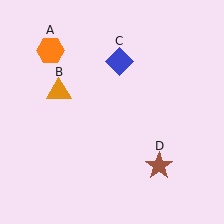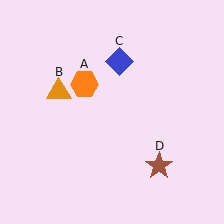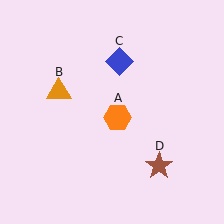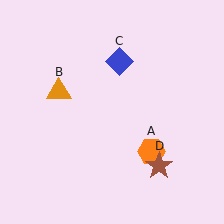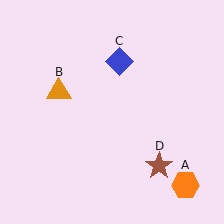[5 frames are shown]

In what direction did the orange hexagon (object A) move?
The orange hexagon (object A) moved down and to the right.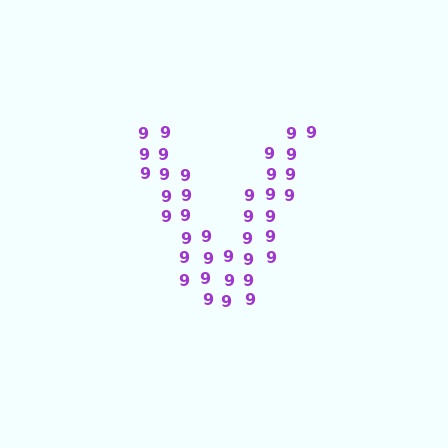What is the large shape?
The large shape is the letter V.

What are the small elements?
The small elements are digit 9's.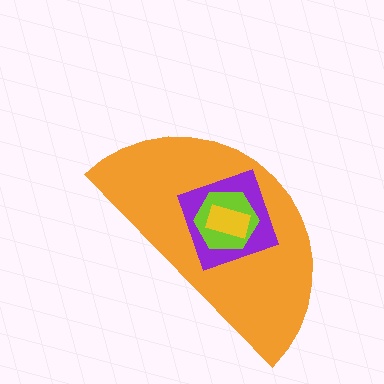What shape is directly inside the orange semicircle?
The purple square.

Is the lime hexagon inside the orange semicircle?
Yes.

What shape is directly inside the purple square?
The lime hexagon.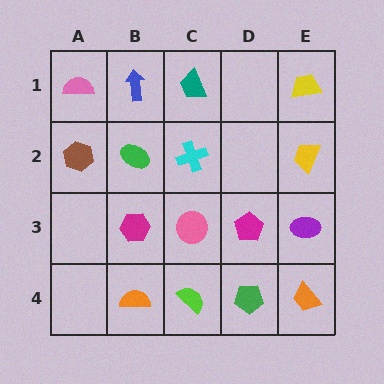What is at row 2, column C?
A cyan cross.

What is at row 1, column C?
A teal trapezoid.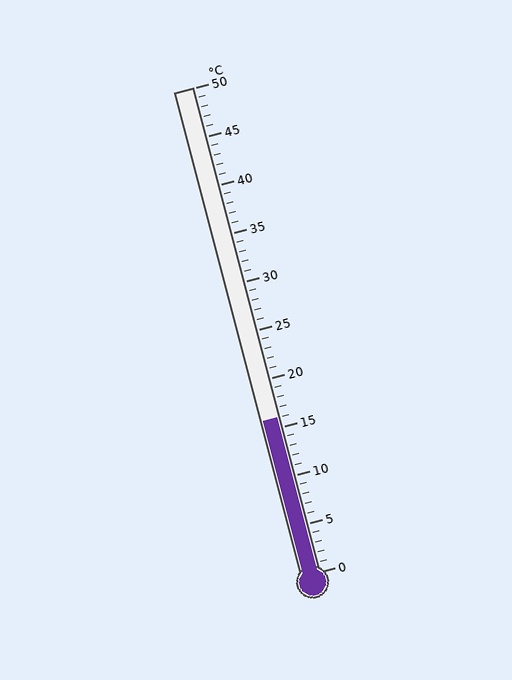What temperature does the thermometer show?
The thermometer shows approximately 16°C.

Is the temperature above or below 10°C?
The temperature is above 10°C.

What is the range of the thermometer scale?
The thermometer scale ranges from 0°C to 50°C.